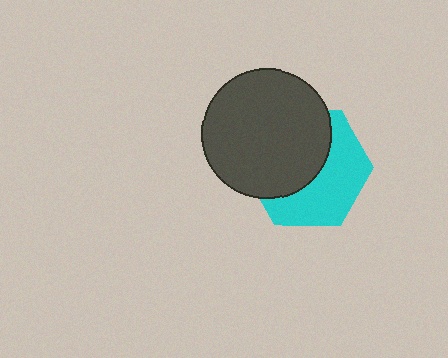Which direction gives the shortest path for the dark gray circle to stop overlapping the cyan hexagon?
Moving toward the upper-left gives the shortest separation.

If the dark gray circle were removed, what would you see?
You would see the complete cyan hexagon.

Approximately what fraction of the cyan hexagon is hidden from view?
Roughly 51% of the cyan hexagon is hidden behind the dark gray circle.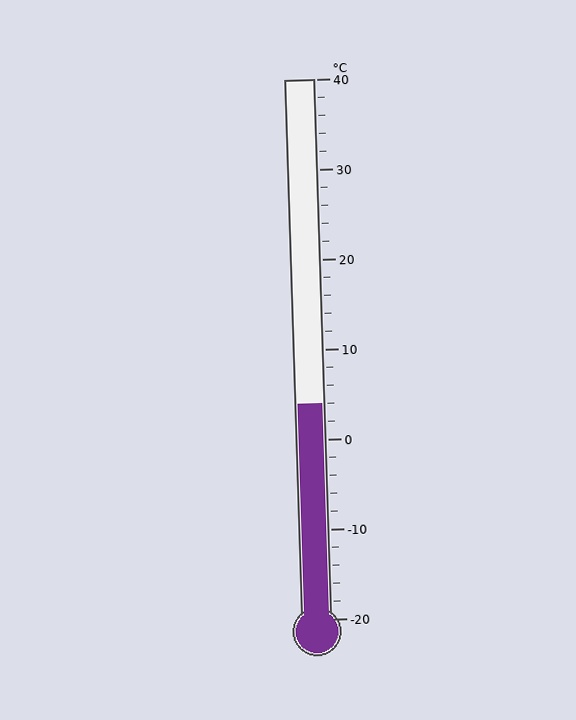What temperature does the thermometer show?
The thermometer shows approximately 4°C.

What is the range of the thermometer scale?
The thermometer scale ranges from -20°C to 40°C.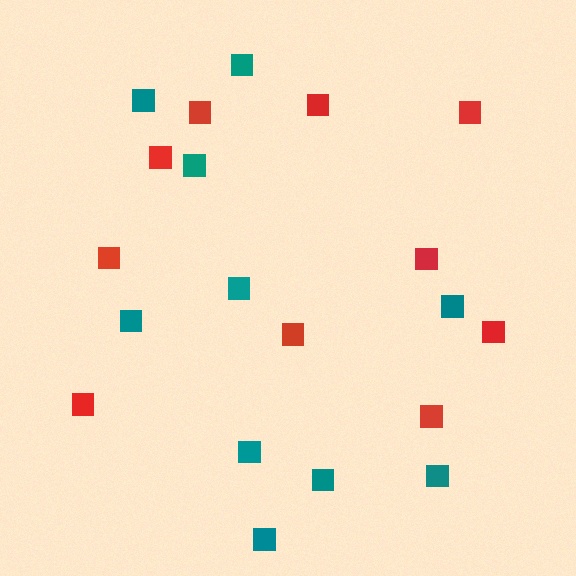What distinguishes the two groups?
There are 2 groups: one group of teal squares (10) and one group of red squares (10).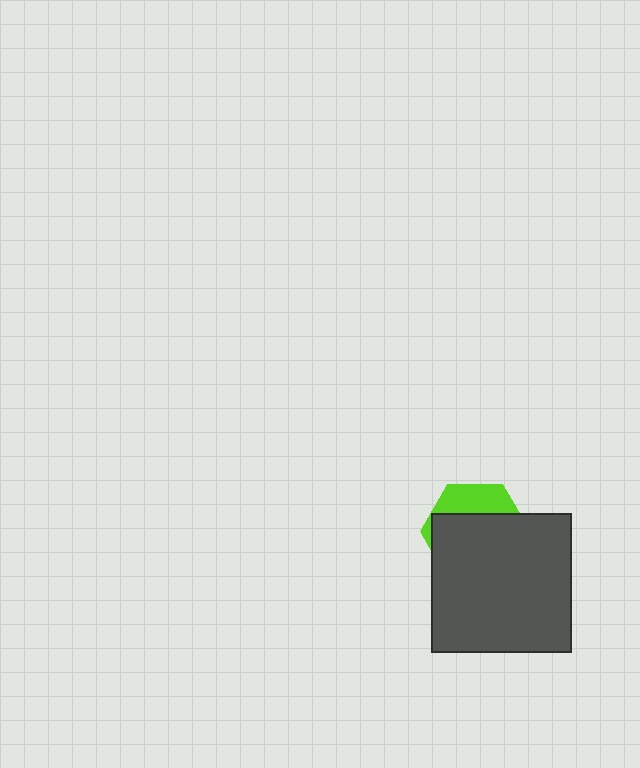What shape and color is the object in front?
The object in front is a dark gray square.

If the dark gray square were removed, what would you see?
You would see the complete lime hexagon.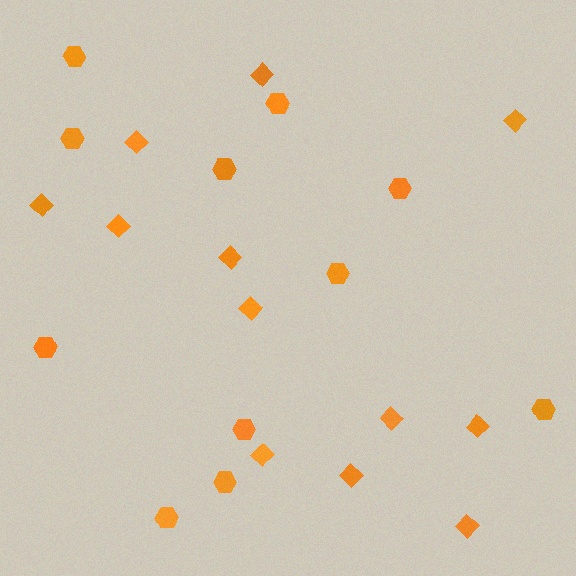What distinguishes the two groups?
There are 2 groups: one group of hexagons (11) and one group of diamonds (12).